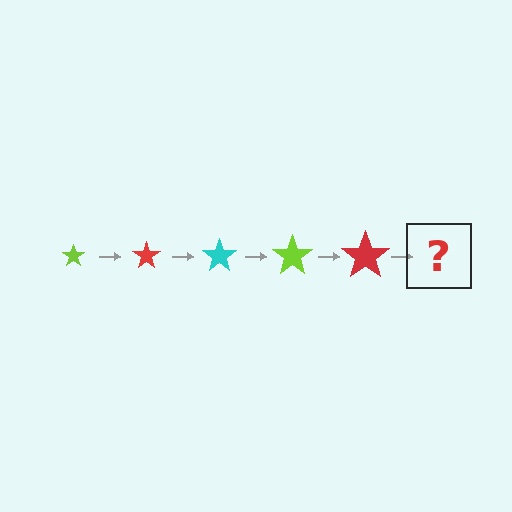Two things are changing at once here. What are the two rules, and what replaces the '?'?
The two rules are that the star grows larger each step and the color cycles through lime, red, and cyan. The '?' should be a cyan star, larger than the previous one.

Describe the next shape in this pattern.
It should be a cyan star, larger than the previous one.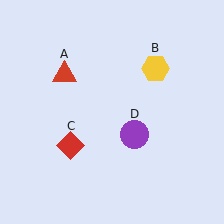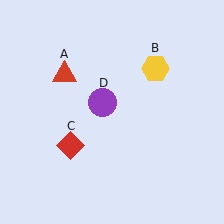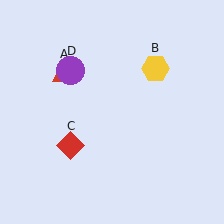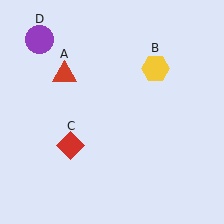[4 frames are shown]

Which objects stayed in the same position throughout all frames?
Red triangle (object A) and yellow hexagon (object B) and red diamond (object C) remained stationary.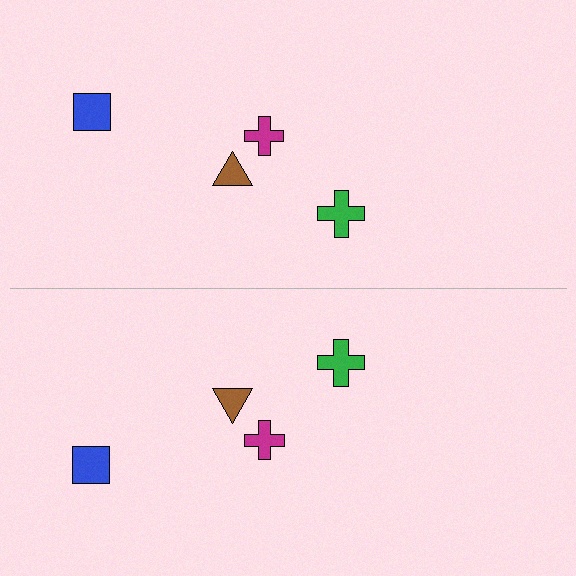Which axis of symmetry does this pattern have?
The pattern has a horizontal axis of symmetry running through the center of the image.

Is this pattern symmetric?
Yes, this pattern has bilateral (reflection) symmetry.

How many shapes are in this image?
There are 8 shapes in this image.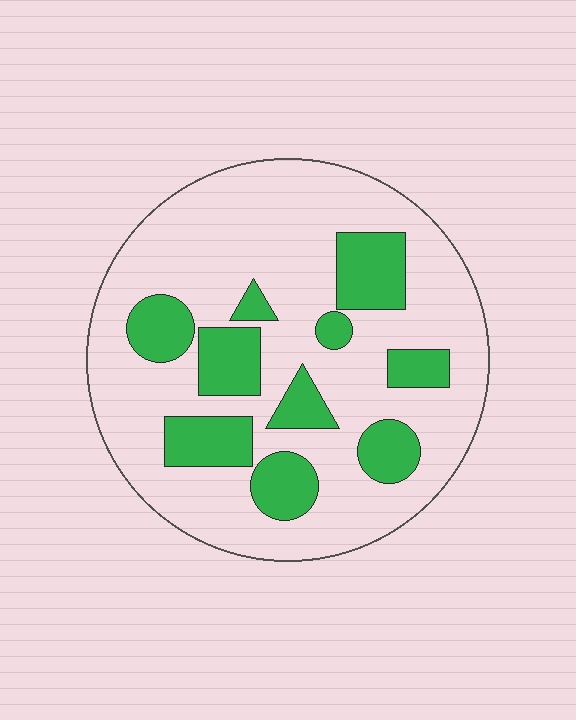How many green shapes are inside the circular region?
10.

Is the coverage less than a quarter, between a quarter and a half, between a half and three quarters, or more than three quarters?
Between a quarter and a half.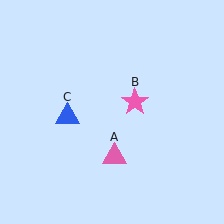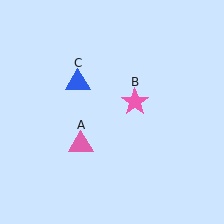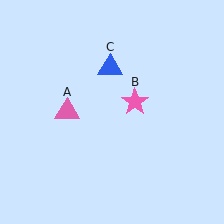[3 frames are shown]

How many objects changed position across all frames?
2 objects changed position: pink triangle (object A), blue triangle (object C).